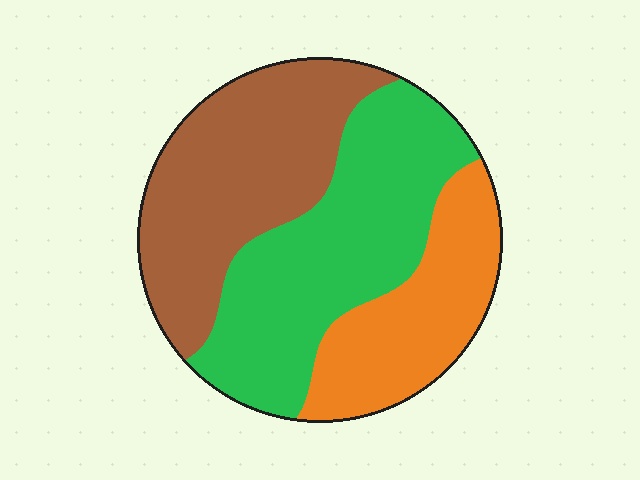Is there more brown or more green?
Green.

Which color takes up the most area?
Green, at roughly 40%.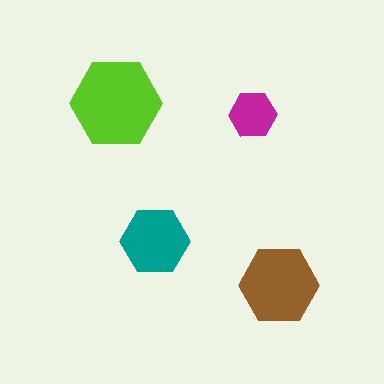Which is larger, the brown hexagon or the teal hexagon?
The brown one.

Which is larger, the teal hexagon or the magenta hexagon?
The teal one.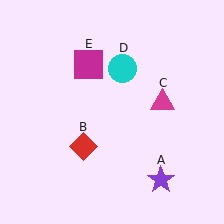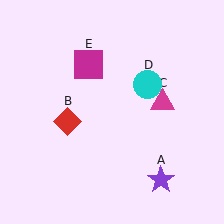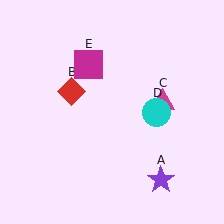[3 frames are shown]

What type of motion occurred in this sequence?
The red diamond (object B), cyan circle (object D) rotated clockwise around the center of the scene.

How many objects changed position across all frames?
2 objects changed position: red diamond (object B), cyan circle (object D).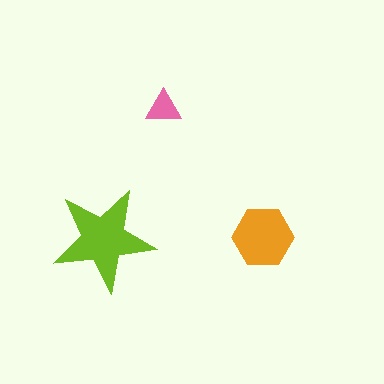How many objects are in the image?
There are 3 objects in the image.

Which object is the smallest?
The pink triangle.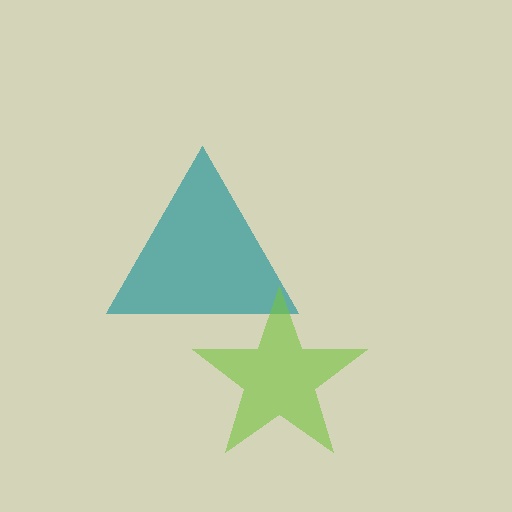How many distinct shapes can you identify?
There are 2 distinct shapes: a teal triangle, a lime star.